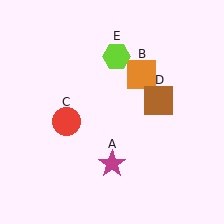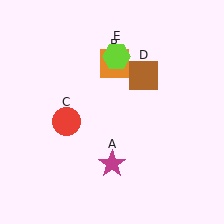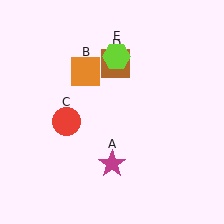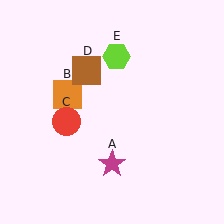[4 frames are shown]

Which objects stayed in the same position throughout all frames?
Magenta star (object A) and red circle (object C) and lime hexagon (object E) remained stationary.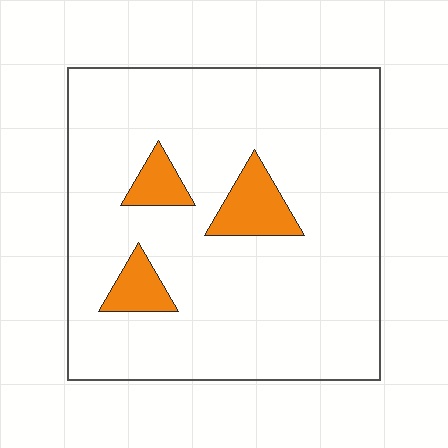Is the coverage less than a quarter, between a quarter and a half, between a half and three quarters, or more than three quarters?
Less than a quarter.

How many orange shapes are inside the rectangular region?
3.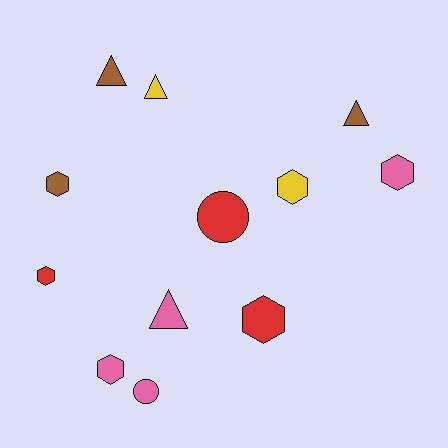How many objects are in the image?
There are 12 objects.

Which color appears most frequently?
Pink, with 4 objects.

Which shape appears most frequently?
Hexagon, with 6 objects.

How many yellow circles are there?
There are no yellow circles.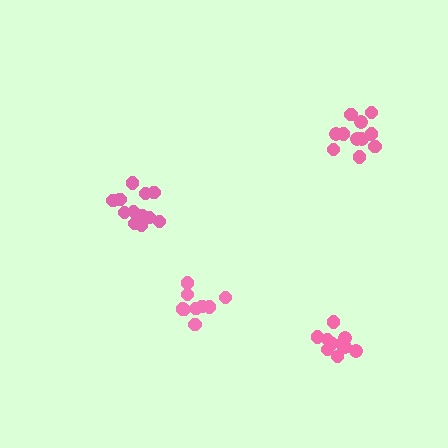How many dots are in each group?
Group 1: 12 dots, Group 2: 11 dots, Group 3: 12 dots, Group 4: 10 dots (45 total).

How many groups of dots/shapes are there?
There are 4 groups.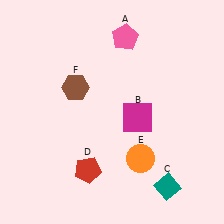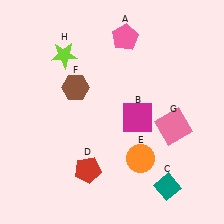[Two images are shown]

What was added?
A pink square (G), a lime star (H) were added in Image 2.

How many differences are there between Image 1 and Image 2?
There are 2 differences between the two images.